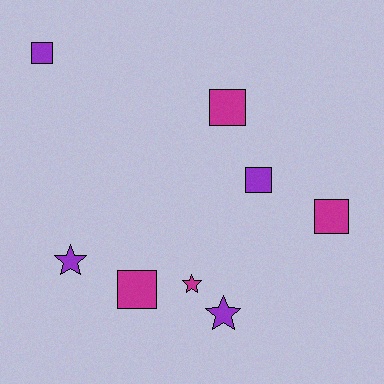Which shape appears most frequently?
Square, with 5 objects.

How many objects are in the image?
There are 8 objects.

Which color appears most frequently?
Magenta, with 4 objects.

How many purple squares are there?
There are 2 purple squares.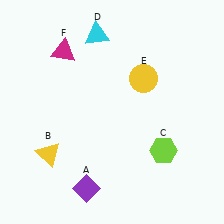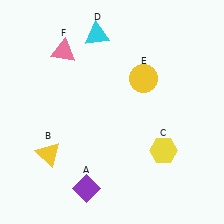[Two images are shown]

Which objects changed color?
C changed from lime to yellow. F changed from magenta to pink.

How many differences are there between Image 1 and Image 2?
There are 2 differences between the two images.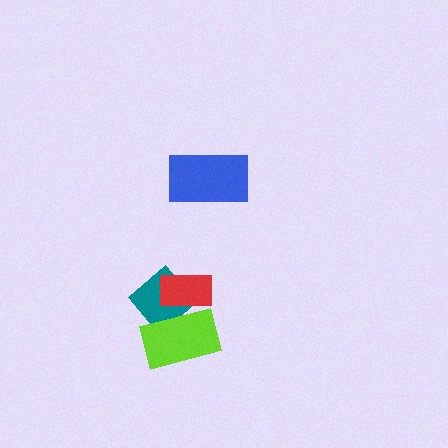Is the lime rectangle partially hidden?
Yes, it is partially covered by another shape.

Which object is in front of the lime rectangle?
The red rectangle is in front of the lime rectangle.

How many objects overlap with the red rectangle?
2 objects overlap with the red rectangle.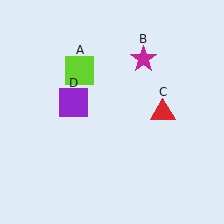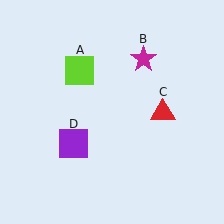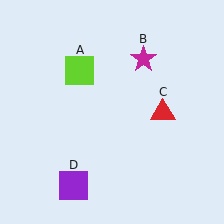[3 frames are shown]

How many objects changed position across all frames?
1 object changed position: purple square (object D).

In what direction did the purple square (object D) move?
The purple square (object D) moved down.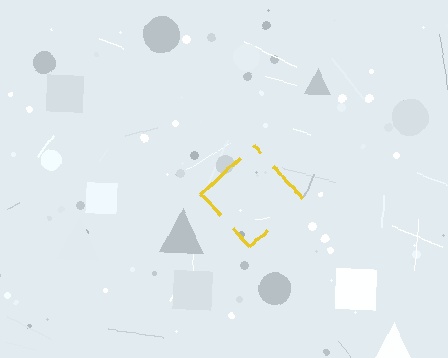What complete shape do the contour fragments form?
The contour fragments form a diamond.